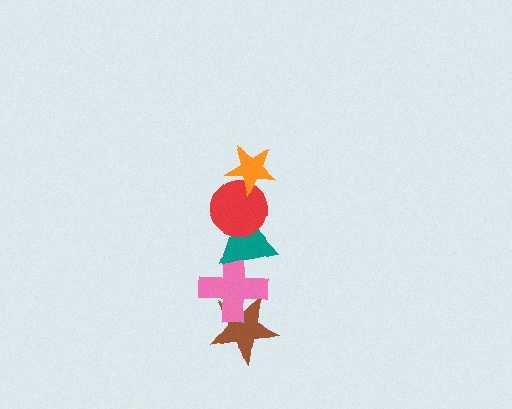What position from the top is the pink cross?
The pink cross is 4th from the top.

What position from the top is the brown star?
The brown star is 5th from the top.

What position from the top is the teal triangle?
The teal triangle is 3rd from the top.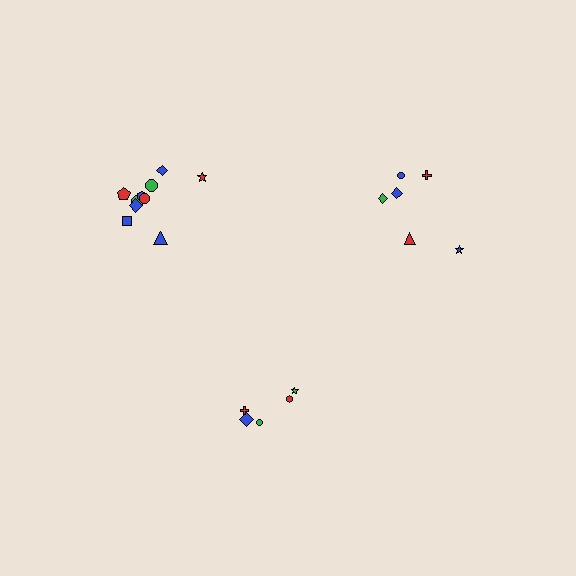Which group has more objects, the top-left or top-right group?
The top-left group.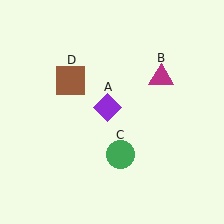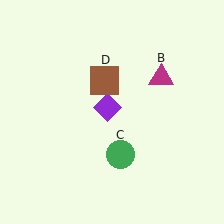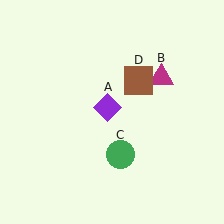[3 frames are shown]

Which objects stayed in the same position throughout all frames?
Purple diamond (object A) and magenta triangle (object B) and green circle (object C) remained stationary.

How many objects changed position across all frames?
1 object changed position: brown square (object D).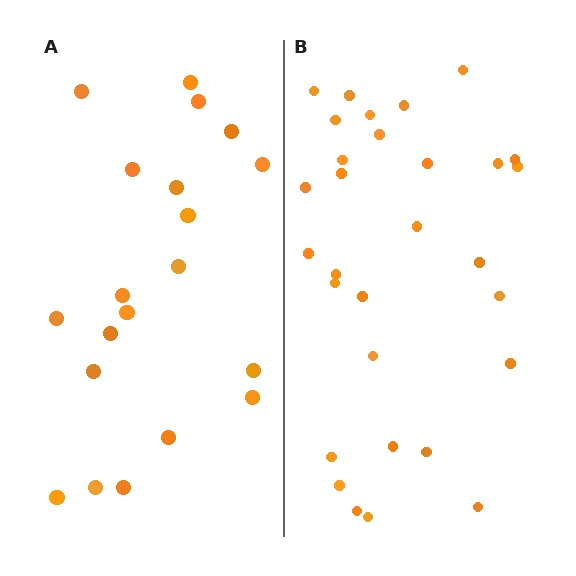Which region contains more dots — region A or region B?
Region B (the right region) has more dots.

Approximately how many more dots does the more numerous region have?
Region B has roughly 10 or so more dots than region A.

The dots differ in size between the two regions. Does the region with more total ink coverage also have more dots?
No. Region A has more total ink coverage because its dots are larger, but region B actually contains more individual dots. Total area can be misleading — the number of items is what matters here.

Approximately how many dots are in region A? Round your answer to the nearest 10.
About 20 dots.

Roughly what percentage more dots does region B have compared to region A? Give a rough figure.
About 50% more.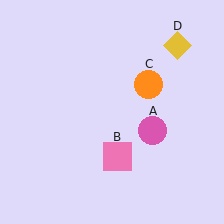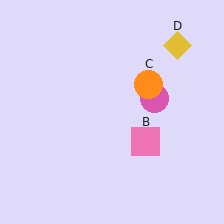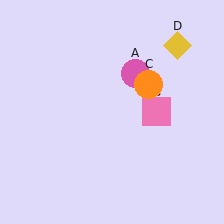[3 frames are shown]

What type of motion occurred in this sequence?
The pink circle (object A), pink square (object B) rotated counterclockwise around the center of the scene.